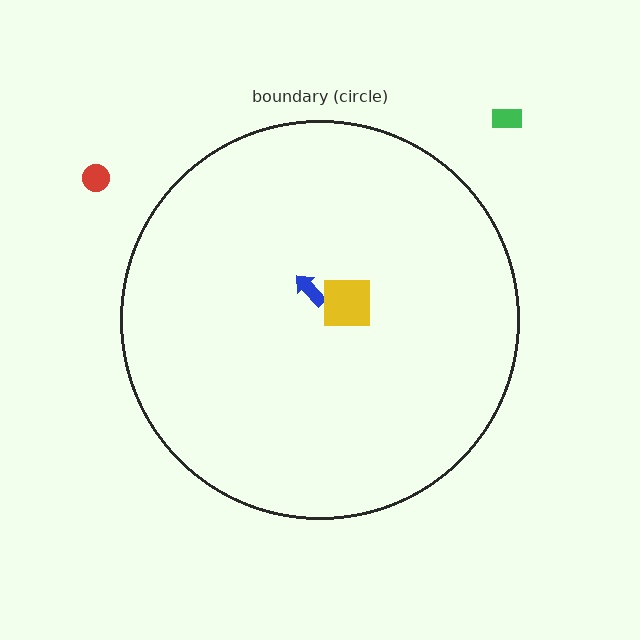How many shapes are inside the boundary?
2 inside, 2 outside.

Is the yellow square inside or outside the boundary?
Inside.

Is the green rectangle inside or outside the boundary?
Outside.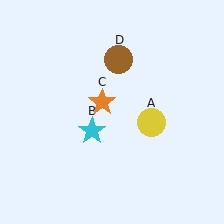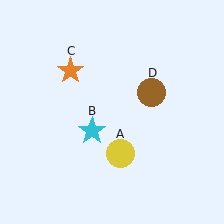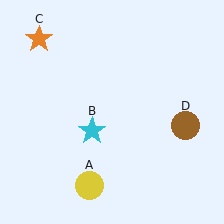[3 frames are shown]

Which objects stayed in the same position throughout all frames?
Cyan star (object B) remained stationary.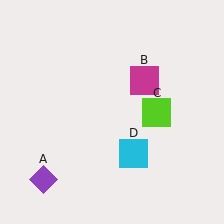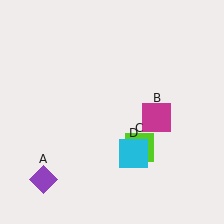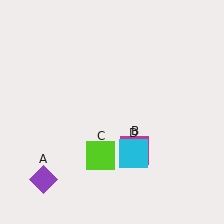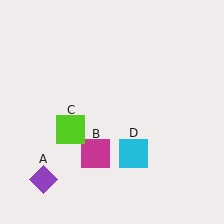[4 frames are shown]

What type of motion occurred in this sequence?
The magenta square (object B), lime square (object C) rotated clockwise around the center of the scene.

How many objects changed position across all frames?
2 objects changed position: magenta square (object B), lime square (object C).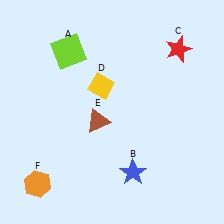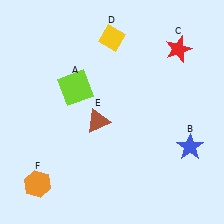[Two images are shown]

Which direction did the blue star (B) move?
The blue star (B) moved right.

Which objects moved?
The objects that moved are: the lime square (A), the blue star (B), the yellow diamond (D).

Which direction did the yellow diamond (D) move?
The yellow diamond (D) moved up.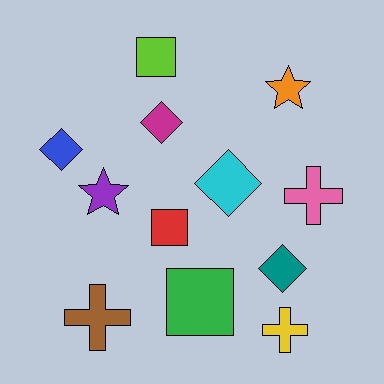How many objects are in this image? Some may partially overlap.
There are 12 objects.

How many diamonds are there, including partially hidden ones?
There are 4 diamonds.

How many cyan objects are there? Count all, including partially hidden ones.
There is 1 cyan object.